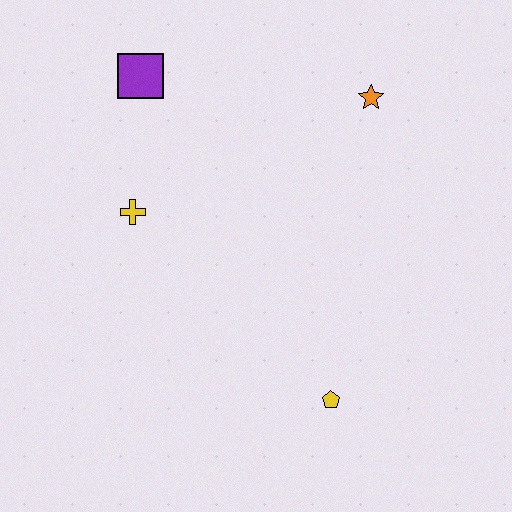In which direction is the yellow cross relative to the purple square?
The yellow cross is below the purple square.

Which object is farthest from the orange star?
The yellow pentagon is farthest from the orange star.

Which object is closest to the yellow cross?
The purple square is closest to the yellow cross.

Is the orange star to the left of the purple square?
No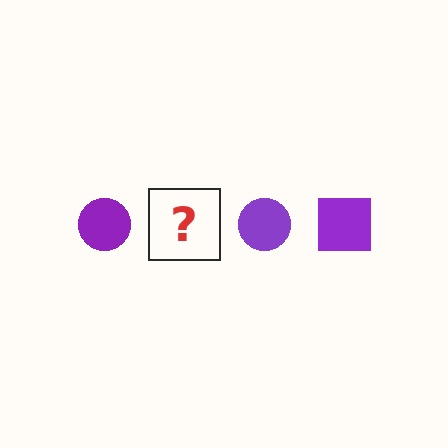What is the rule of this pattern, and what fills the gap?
The rule is that the pattern cycles through circle, square shapes in purple. The gap should be filled with a purple square.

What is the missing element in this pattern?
The missing element is a purple square.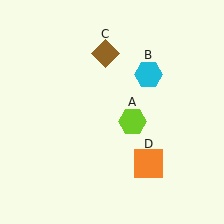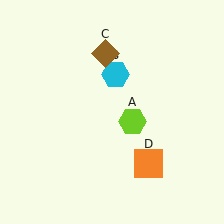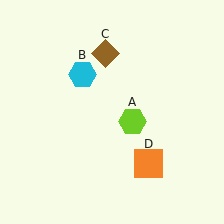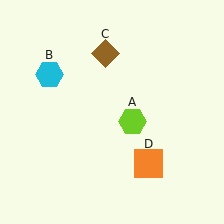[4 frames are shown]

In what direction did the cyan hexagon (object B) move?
The cyan hexagon (object B) moved left.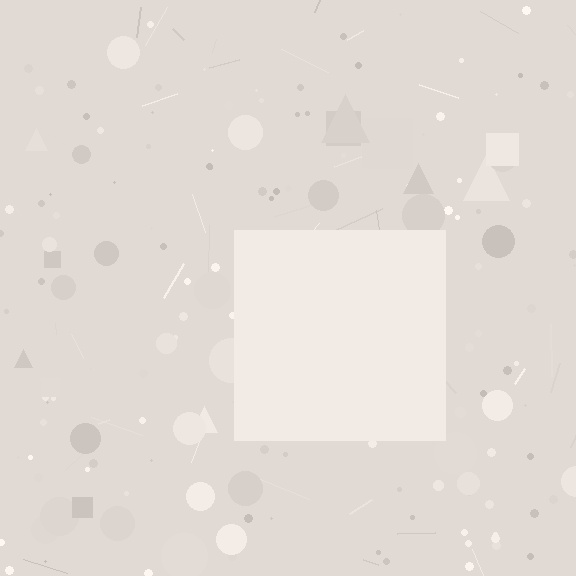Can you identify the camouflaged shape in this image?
The camouflaged shape is a square.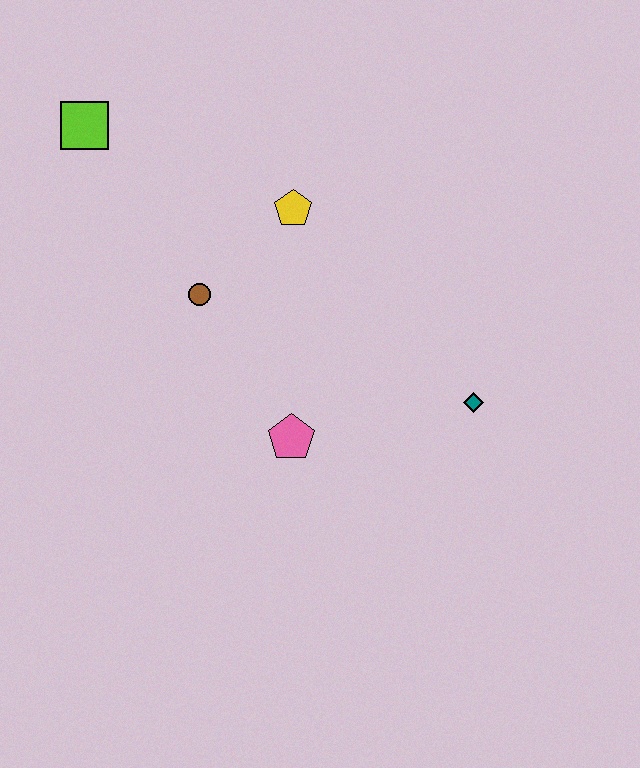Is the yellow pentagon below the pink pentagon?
No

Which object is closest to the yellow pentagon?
The brown circle is closest to the yellow pentagon.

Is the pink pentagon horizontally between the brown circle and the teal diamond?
Yes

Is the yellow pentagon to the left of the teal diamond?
Yes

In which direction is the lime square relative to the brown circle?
The lime square is above the brown circle.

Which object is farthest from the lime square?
The teal diamond is farthest from the lime square.